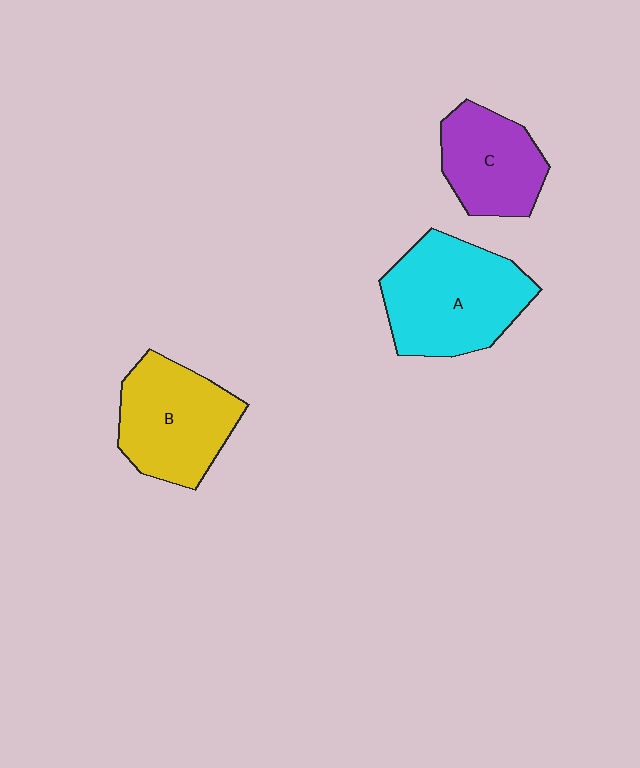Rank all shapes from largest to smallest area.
From largest to smallest: A (cyan), B (yellow), C (purple).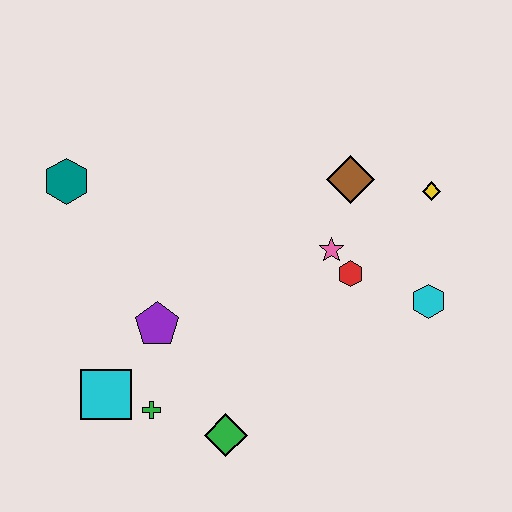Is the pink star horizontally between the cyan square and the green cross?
No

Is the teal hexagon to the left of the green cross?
Yes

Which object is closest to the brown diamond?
The pink star is closest to the brown diamond.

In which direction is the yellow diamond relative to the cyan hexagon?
The yellow diamond is above the cyan hexagon.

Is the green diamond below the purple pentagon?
Yes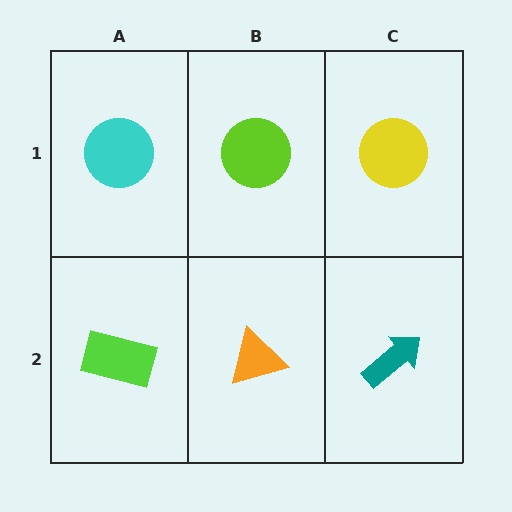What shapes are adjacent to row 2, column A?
A cyan circle (row 1, column A), an orange triangle (row 2, column B).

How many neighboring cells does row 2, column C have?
2.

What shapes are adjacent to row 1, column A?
A lime rectangle (row 2, column A), a lime circle (row 1, column B).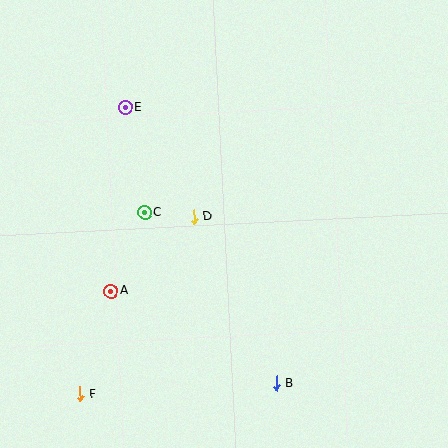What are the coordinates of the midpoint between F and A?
The midpoint between F and A is at (96, 343).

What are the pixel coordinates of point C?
Point C is at (145, 213).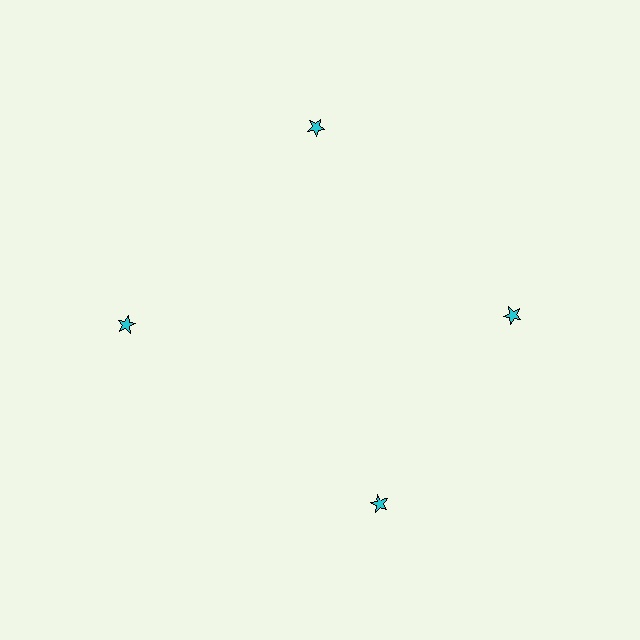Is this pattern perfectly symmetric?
No. The 4 cyan stars are arranged in a ring, but one element near the 6 o'clock position is rotated out of alignment along the ring, breaking the 4-fold rotational symmetry.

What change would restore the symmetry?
The symmetry would be restored by rotating it back into even spacing with its neighbors so that all 4 stars sit at equal angles and equal distance from the center.